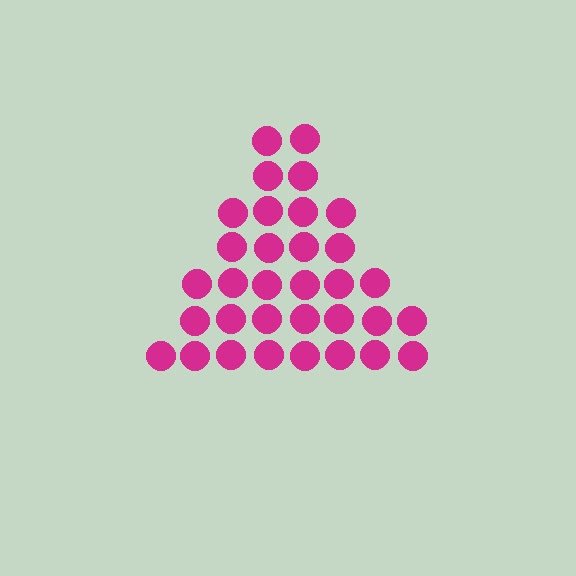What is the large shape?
The large shape is a triangle.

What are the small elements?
The small elements are circles.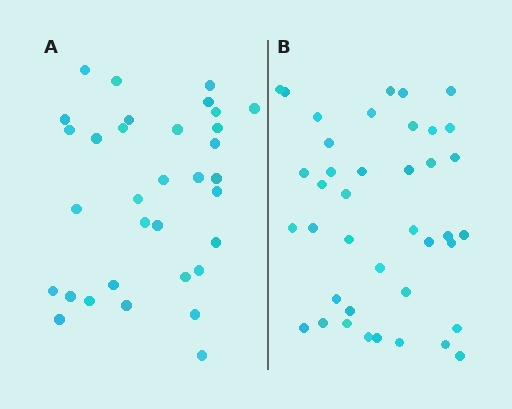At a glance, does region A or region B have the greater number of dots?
Region B (the right region) has more dots.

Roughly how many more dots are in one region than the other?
Region B has roughly 8 or so more dots than region A.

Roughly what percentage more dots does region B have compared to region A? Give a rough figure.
About 20% more.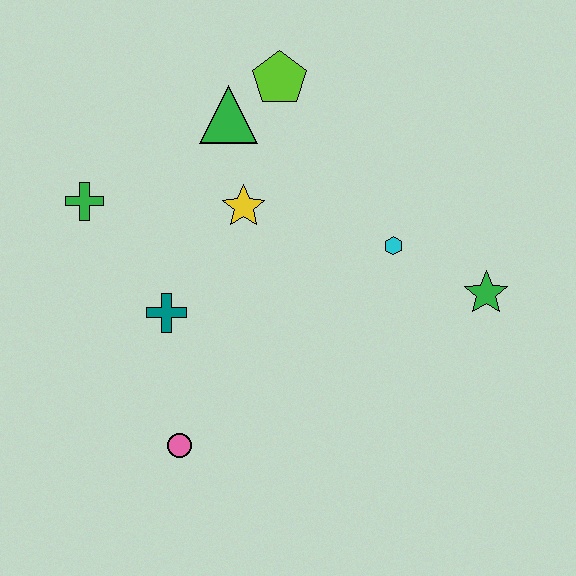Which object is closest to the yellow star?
The green triangle is closest to the yellow star.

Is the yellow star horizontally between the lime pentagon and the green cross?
Yes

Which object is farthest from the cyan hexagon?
The green cross is farthest from the cyan hexagon.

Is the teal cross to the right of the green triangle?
No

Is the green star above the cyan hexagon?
No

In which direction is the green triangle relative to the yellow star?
The green triangle is above the yellow star.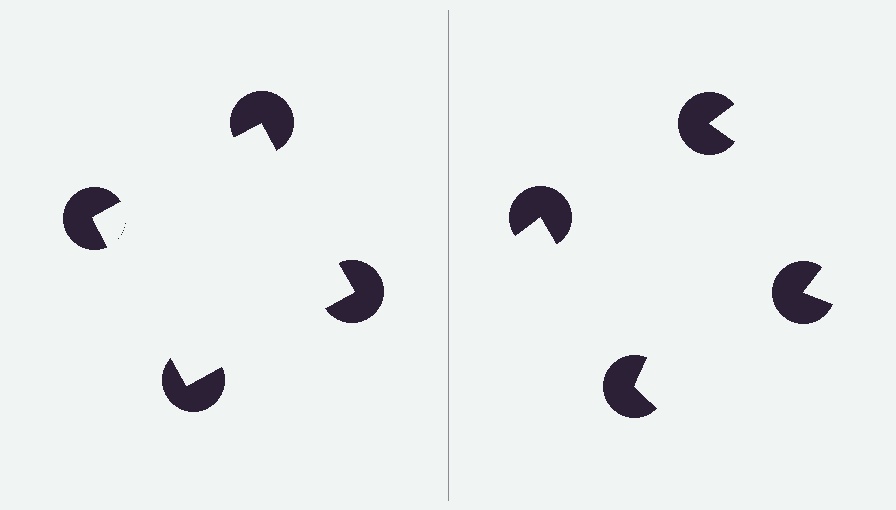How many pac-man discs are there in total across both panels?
8 — 4 on each side.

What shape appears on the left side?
An illusory square.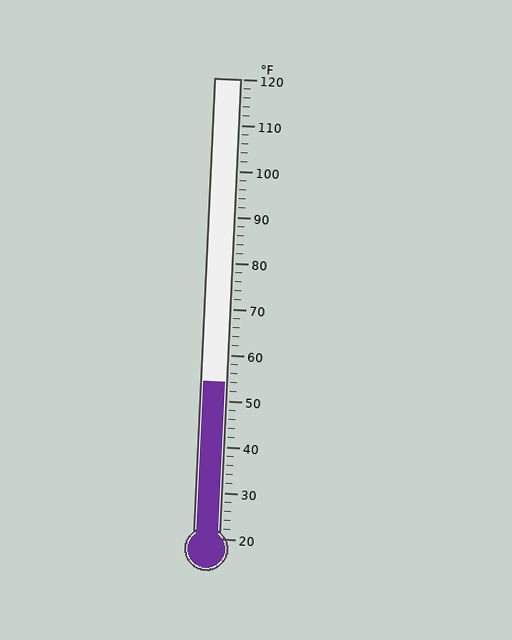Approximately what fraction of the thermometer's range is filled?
The thermometer is filled to approximately 35% of its range.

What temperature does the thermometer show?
The thermometer shows approximately 54°F.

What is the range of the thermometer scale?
The thermometer scale ranges from 20°F to 120°F.